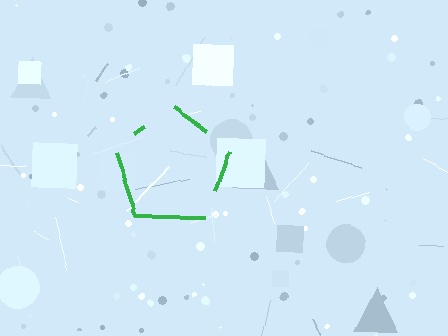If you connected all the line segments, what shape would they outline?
They would outline a pentagon.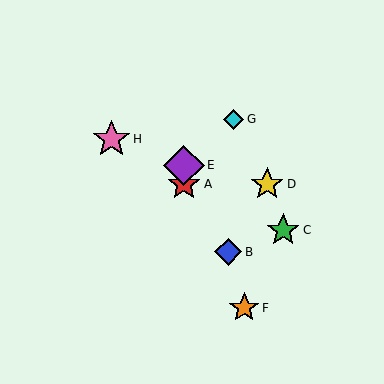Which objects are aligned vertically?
Objects A, E are aligned vertically.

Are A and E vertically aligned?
Yes, both are at x≈184.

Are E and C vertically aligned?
No, E is at x≈184 and C is at x≈283.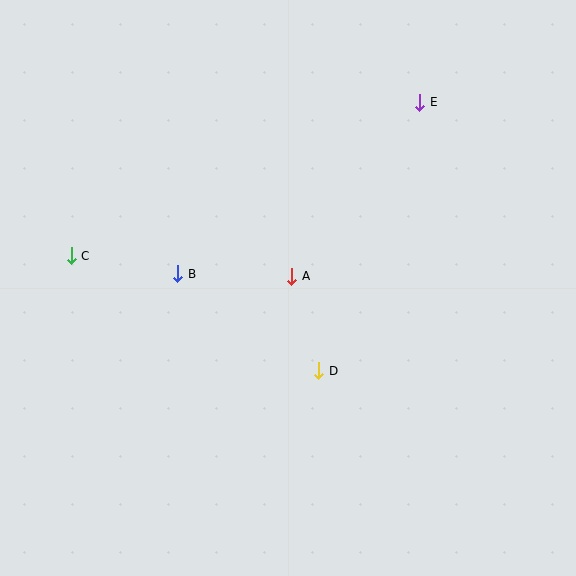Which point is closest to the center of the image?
Point A at (292, 276) is closest to the center.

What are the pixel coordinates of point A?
Point A is at (292, 276).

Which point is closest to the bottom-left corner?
Point C is closest to the bottom-left corner.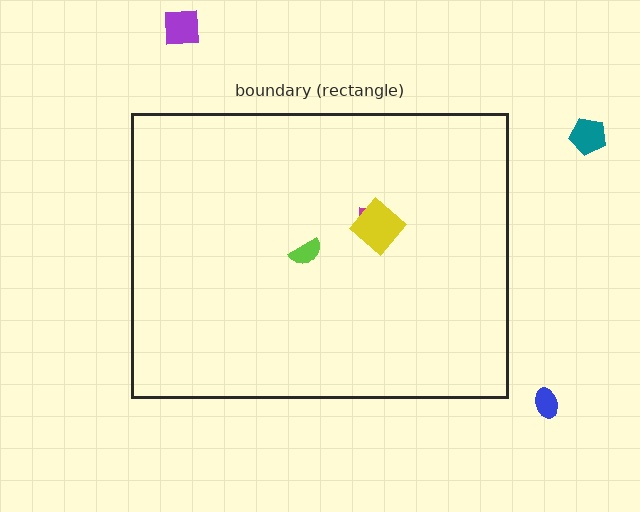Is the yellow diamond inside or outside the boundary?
Inside.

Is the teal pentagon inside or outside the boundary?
Outside.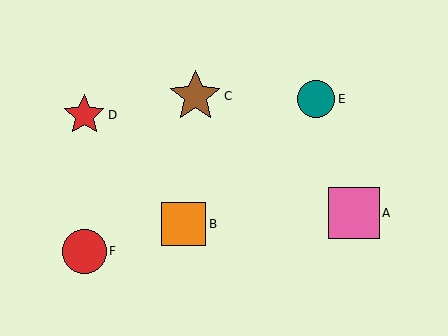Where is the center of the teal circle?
The center of the teal circle is at (316, 99).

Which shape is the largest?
The brown star (labeled C) is the largest.